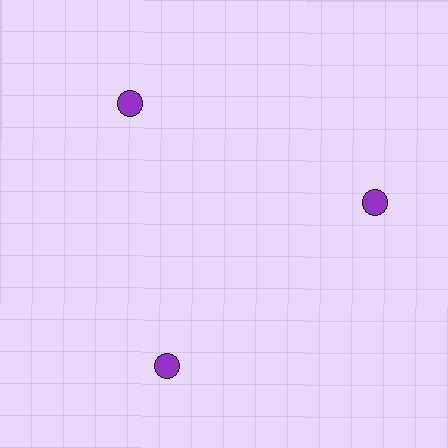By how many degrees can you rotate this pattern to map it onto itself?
The pattern maps onto itself every 120 degrees of rotation.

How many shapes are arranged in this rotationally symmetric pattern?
There are 3 shapes, arranged in 3 groups of 1.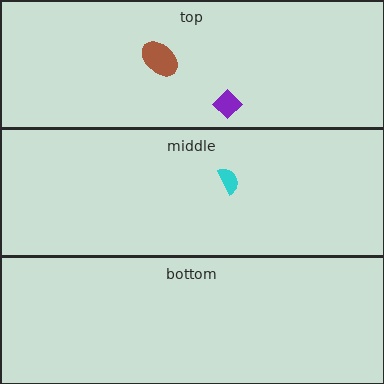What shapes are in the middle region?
The cyan semicircle.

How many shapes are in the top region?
2.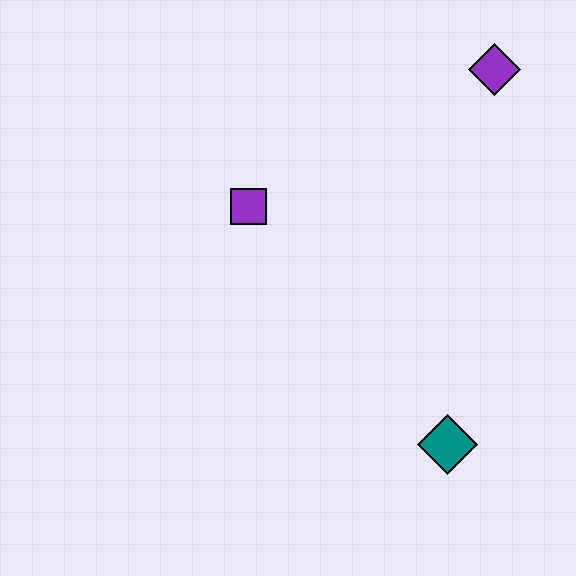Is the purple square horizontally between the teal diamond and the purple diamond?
No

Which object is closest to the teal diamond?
The purple square is closest to the teal diamond.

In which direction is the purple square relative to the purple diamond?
The purple square is to the left of the purple diamond.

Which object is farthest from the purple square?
The teal diamond is farthest from the purple square.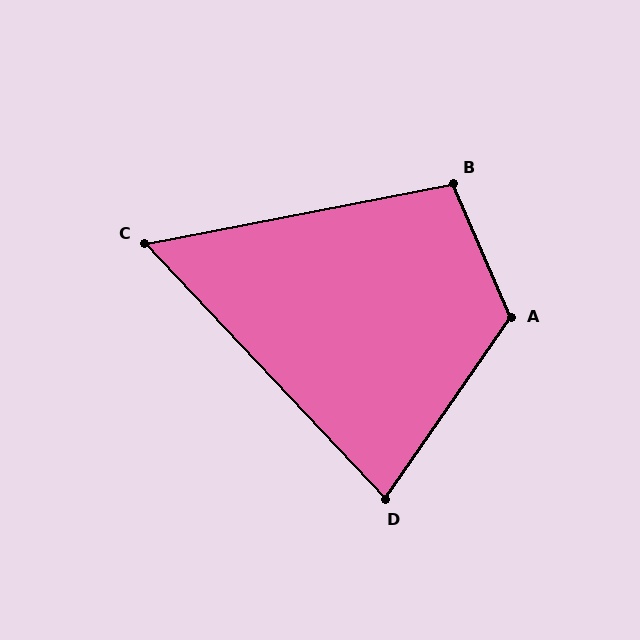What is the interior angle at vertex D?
Approximately 78 degrees (acute).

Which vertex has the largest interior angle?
A, at approximately 122 degrees.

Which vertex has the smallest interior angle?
C, at approximately 58 degrees.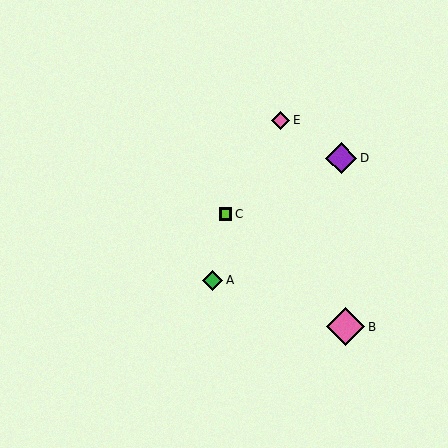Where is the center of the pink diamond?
The center of the pink diamond is at (346, 327).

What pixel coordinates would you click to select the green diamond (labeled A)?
Click at (213, 280) to select the green diamond A.